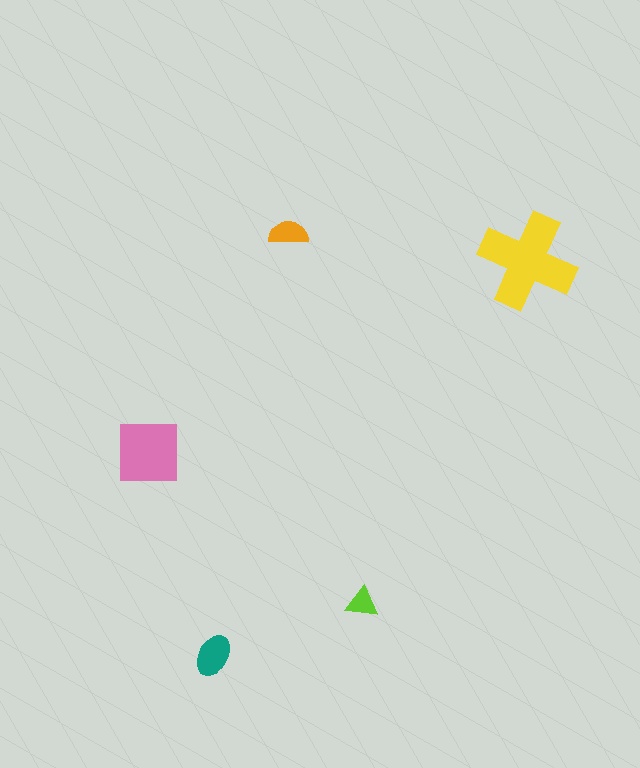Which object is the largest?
The yellow cross.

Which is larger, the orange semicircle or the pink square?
The pink square.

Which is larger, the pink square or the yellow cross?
The yellow cross.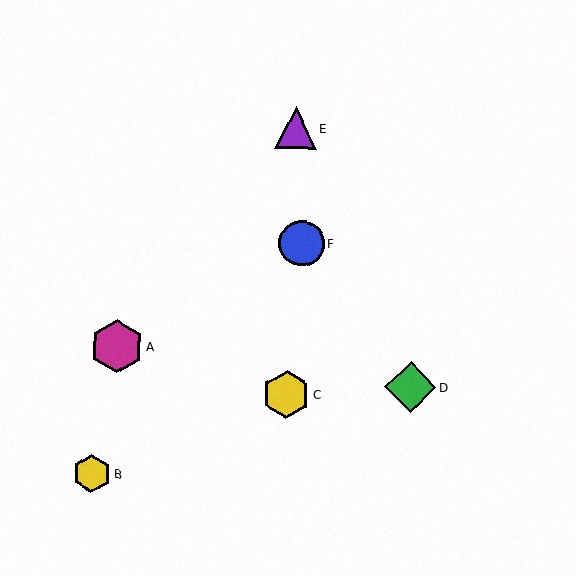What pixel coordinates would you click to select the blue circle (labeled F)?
Click at (302, 243) to select the blue circle F.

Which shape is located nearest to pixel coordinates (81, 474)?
The yellow hexagon (labeled B) at (92, 473) is nearest to that location.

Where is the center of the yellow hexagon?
The center of the yellow hexagon is at (286, 394).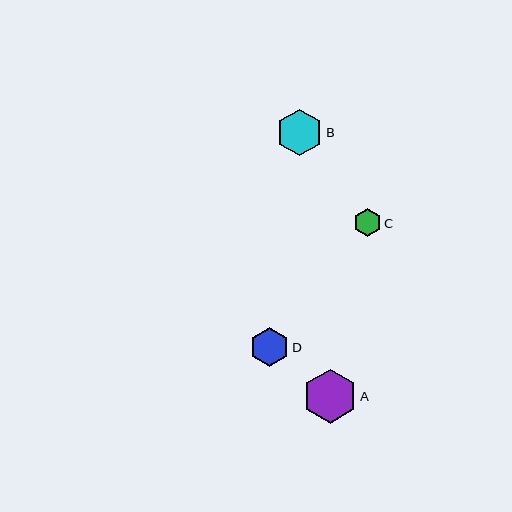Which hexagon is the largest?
Hexagon A is the largest with a size of approximately 54 pixels.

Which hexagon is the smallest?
Hexagon C is the smallest with a size of approximately 28 pixels.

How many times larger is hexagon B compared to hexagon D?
Hexagon B is approximately 1.2 times the size of hexagon D.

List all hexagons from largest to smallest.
From largest to smallest: A, B, D, C.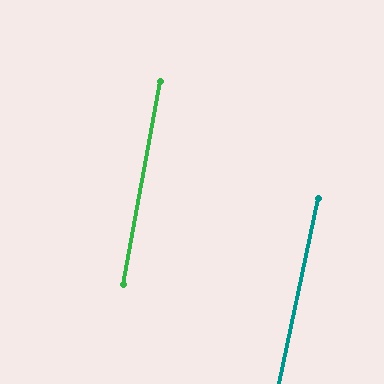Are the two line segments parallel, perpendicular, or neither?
Parallel — their directions differ by only 1.6°.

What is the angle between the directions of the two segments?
Approximately 2 degrees.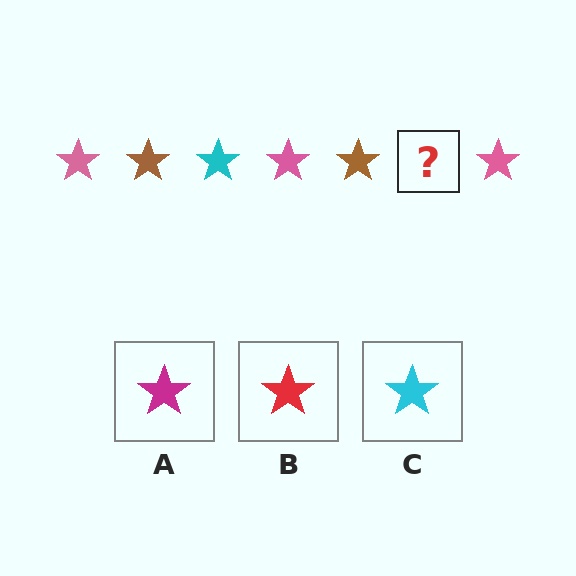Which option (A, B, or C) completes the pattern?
C.